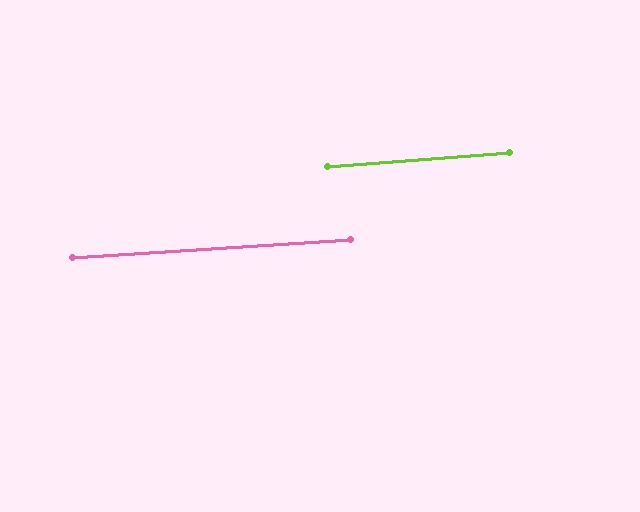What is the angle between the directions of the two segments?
Approximately 1 degree.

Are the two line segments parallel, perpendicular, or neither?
Parallel — their directions differ by only 0.6°.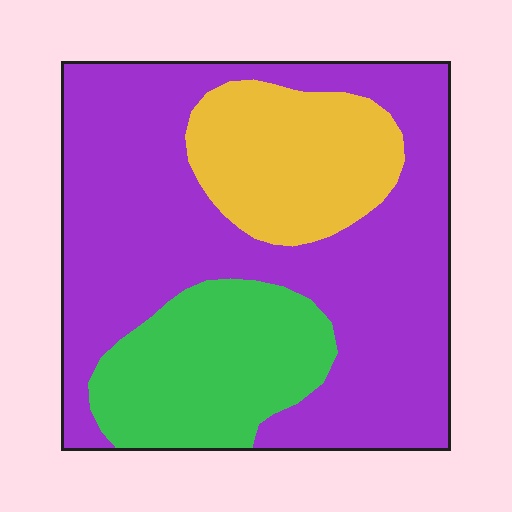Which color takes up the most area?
Purple, at roughly 60%.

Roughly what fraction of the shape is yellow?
Yellow takes up about one sixth (1/6) of the shape.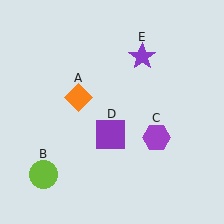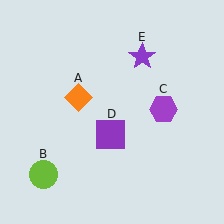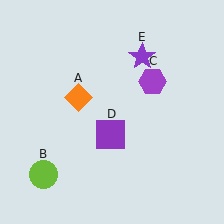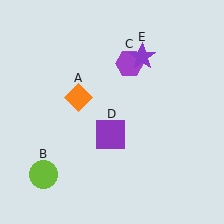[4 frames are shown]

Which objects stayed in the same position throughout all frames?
Orange diamond (object A) and lime circle (object B) and purple square (object D) and purple star (object E) remained stationary.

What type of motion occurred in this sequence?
The purple hexagon (object C) rotated counterclockwise around the center of the scene.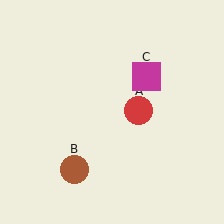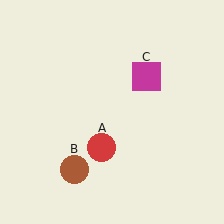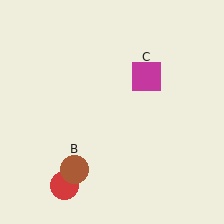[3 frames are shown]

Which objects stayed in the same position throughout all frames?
Brown circle (object B) and magenta square (object C) remained stationary.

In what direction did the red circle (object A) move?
The red circle (object A) moved down and to the left.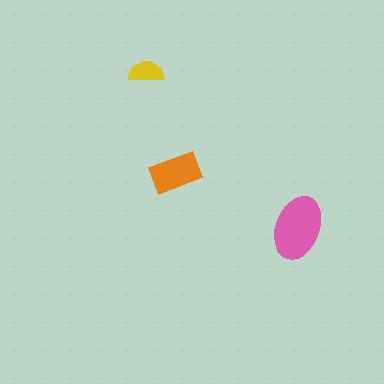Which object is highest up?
The yellow semicircle is topmost.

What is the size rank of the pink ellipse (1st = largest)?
1st.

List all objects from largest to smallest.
The pink ellipse, the orange rectangle, the yellow semicircle.